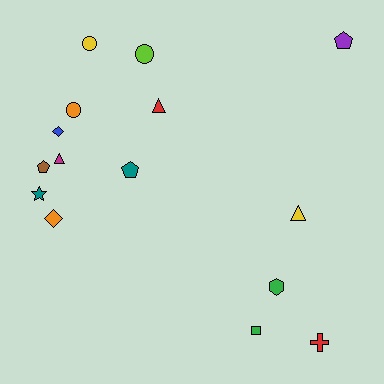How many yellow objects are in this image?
There are 2 yellow objects.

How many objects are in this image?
There are 15 objects.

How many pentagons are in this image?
There are 3 pentagons.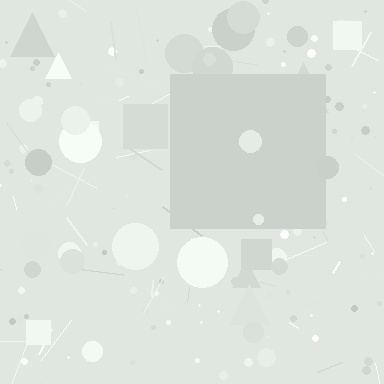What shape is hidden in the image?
A square is hidden in the image.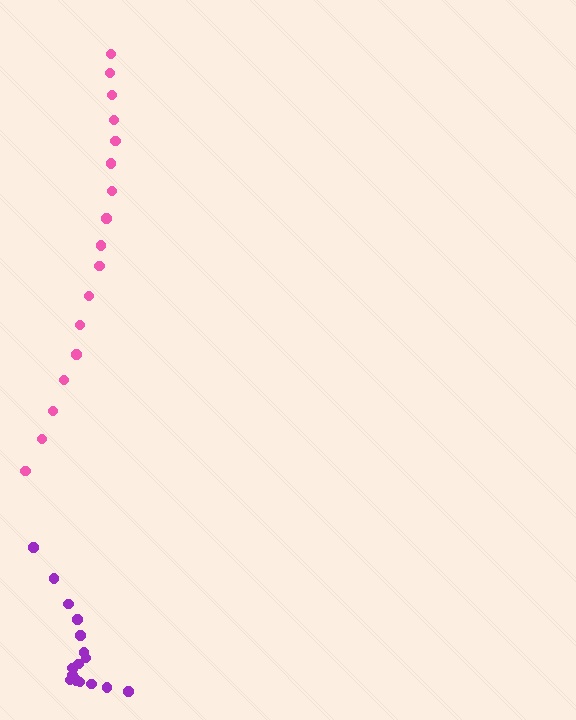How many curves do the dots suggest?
There are 2 distinct paths.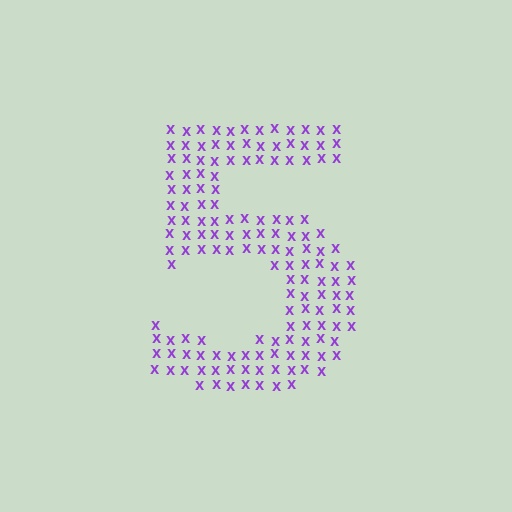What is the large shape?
The large shape is the digit 5.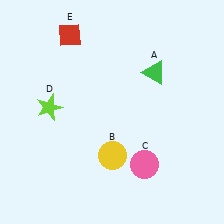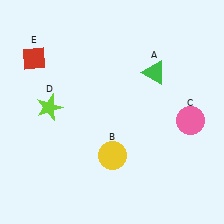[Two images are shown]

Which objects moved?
The objects that moved are: the pink circle (C), the red diamond (E).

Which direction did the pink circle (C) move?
The pink circle (C) moved right.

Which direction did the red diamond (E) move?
The red diamond (E) moved left.